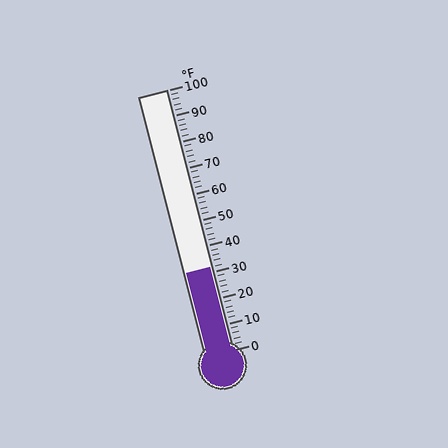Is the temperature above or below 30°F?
The temperature is above 30°F.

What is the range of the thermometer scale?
The thermometer scale ranges from 0°F to 100°F.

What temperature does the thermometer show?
The thermometer shows approximately 32°F.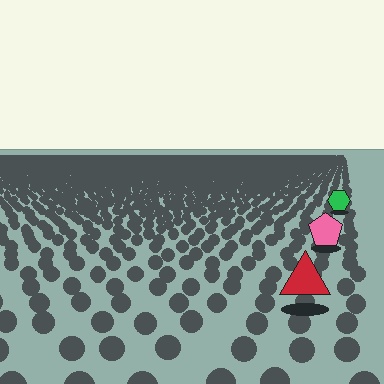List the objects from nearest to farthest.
From nearest to farthest: the red triangle, the pink pentagon, the green hexagon.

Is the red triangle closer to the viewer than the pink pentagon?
Yes. The red triangle is closer — you can tell from the texture gradient: the ground texture is coarser near it.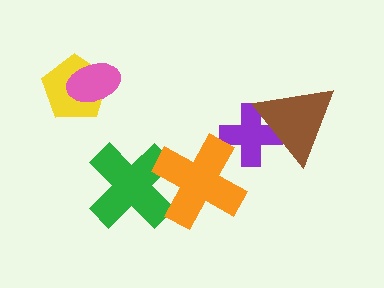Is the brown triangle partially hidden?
No, no other shape covers it.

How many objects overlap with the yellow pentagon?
1 object overlaps with the yellow pentagon.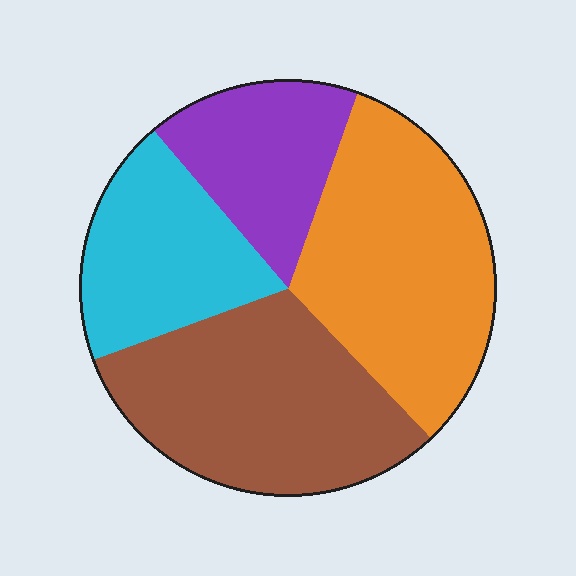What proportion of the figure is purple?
Purple takes up about one sixth (1/6) of the figure.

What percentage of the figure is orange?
Orange takes up about one third (1/3) of the figure.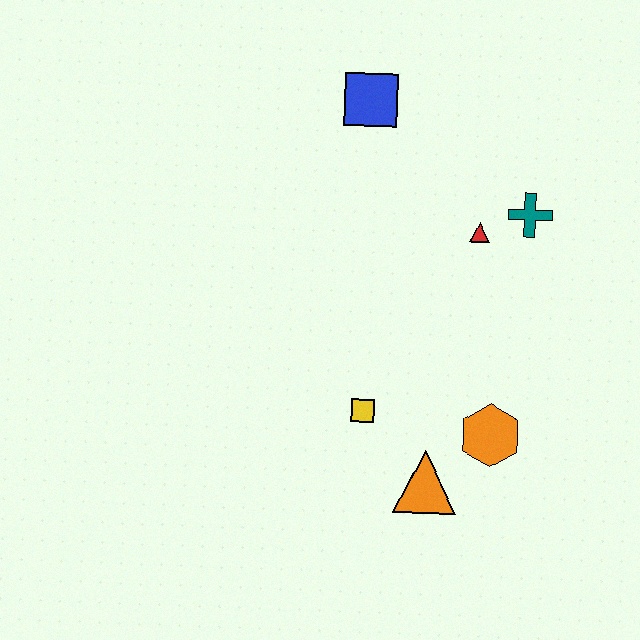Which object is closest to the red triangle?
The teal cross is closest to the red triangle.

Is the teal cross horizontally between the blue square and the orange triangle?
No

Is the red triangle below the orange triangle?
No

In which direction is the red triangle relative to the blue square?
The red triangle is below the blue square.